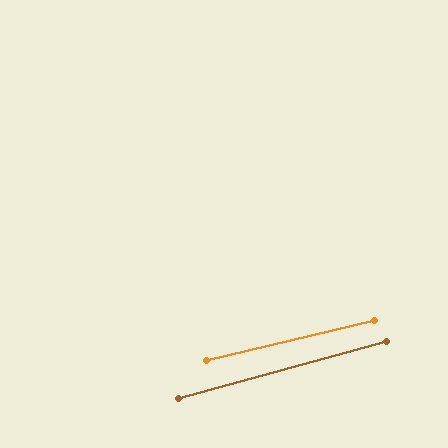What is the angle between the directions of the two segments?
Approximately 2 degrees.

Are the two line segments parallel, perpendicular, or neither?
Parallel — their directions differ by only 2.0°.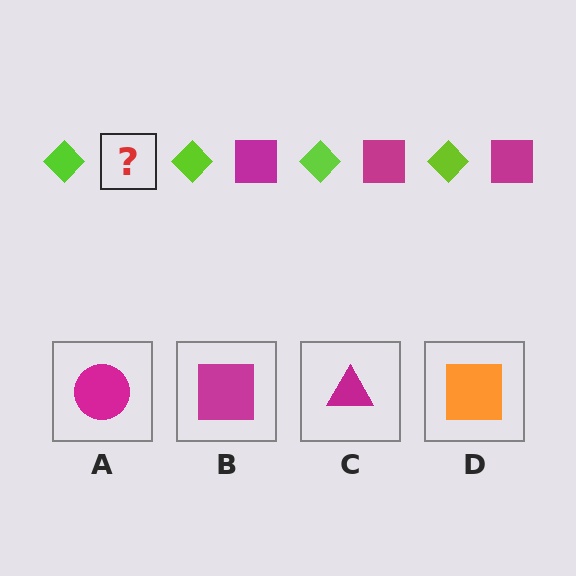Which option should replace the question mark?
Option B.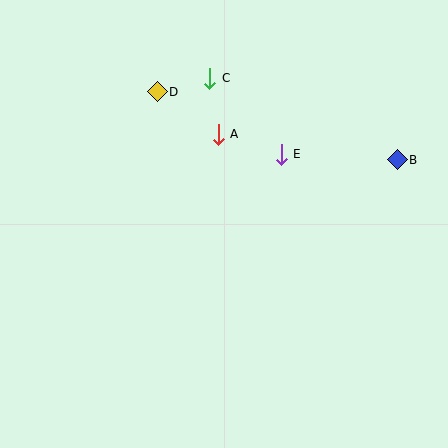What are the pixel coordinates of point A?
Point A is at (218, 134).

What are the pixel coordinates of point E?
Point E is at (281, 154).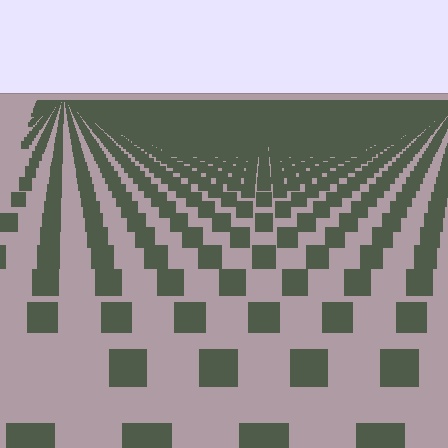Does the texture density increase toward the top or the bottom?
Density increases toward the top.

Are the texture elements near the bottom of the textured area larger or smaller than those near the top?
Larger. Near the bottom, elements are closer to the viewer and appear at a bigger on-screen size.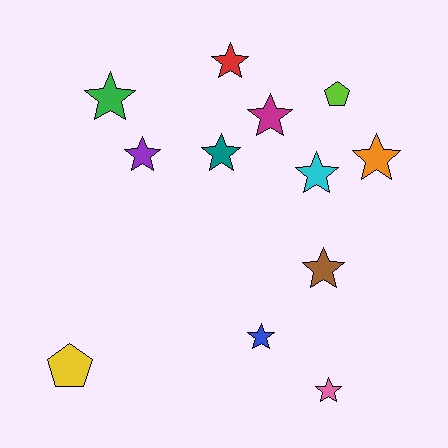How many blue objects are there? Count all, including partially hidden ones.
There is 1 blue object.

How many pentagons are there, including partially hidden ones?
There are 2 pentagons.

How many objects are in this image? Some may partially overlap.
There are 12 objects.